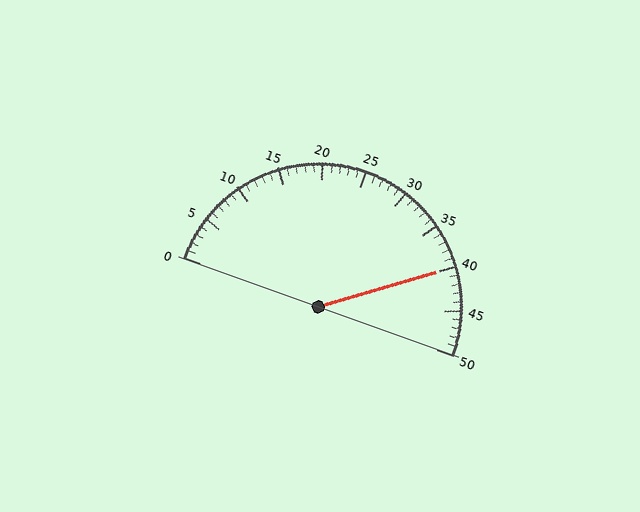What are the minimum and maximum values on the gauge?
The gauge ranges from 0 to 50.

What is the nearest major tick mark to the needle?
The nearest major tick mark is 40.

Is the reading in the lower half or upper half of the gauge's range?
The reading is in the upper half of the range (0 to 50).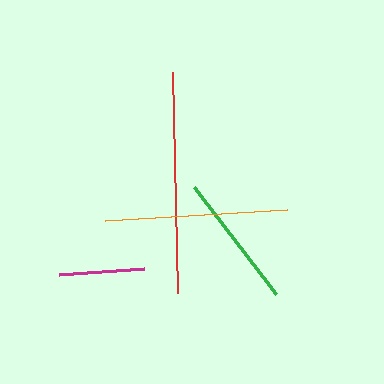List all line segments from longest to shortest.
From longest to shortest: red, orange, green, magenta.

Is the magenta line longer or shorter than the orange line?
The orange line is longer than the magenta line.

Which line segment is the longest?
The red line is the longest at approximately 221 pixels.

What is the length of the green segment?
The green segment is approximately 134 pixels long.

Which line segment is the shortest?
The magenta line is the shortest at approximately 86 pixels.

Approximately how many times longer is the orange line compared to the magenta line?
The orange line is approximately 2.1 times the length of the magenta line.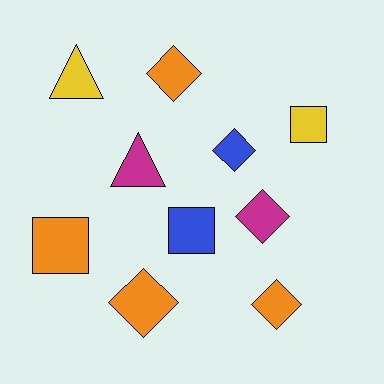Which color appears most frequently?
Orange, with 4 objects.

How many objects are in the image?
There are 10 objects.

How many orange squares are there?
There is 1 orange square.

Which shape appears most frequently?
Diamond, with 5 objects.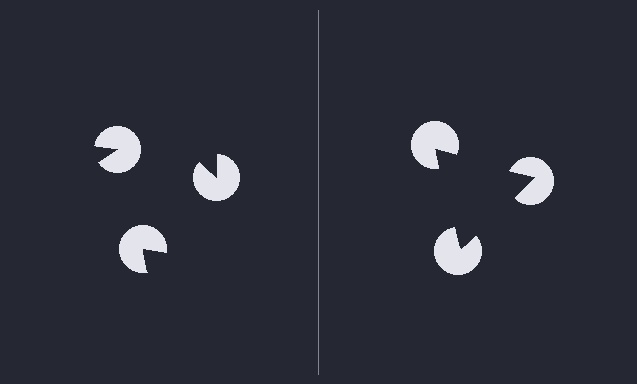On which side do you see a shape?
An illusory triangle appears on the right side. On the left side the wedge cuts are rotated, so no coherent shape forms.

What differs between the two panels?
The pac-man discs are positioned identically on both sides; only the wedge orientations differ. On the right they align to a triangle; on the left they are misaligned.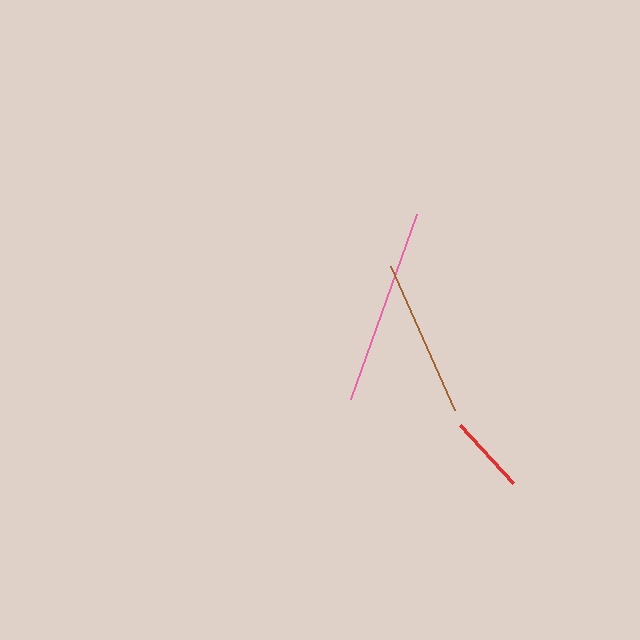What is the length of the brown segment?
The brown segment is approximately 158 pixels long.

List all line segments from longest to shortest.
From longest to shortest: pink, brown, red.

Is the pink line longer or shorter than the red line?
The pink line is longer than the red line.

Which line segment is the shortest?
The red line is the shortest at approximately 79 pixels.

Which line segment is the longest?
The pink line is the longest at approximately 196 pixels.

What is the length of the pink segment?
The pink segment is approximately 196 pixels long.